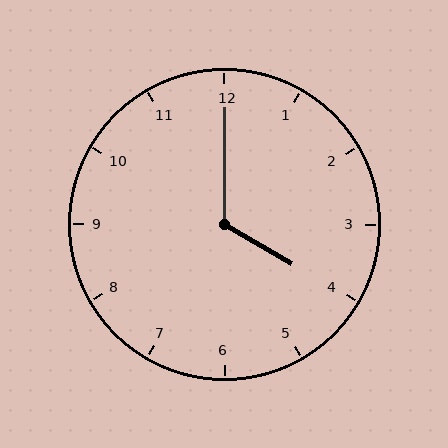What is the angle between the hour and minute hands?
Approximately 120 degrees.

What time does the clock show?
4:00.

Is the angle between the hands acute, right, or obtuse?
It is obtuse.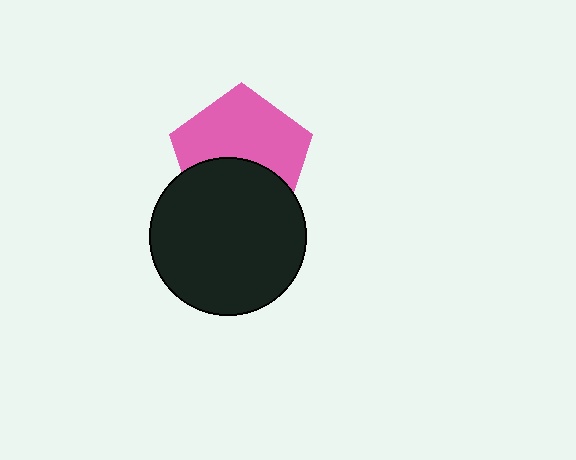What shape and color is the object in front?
The object in front is a black circle.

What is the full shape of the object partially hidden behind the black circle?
The partially hidden object is a pink pentagon.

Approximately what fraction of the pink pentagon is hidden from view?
Roughly 40% of the pink pentagon is hidden behind the black circle.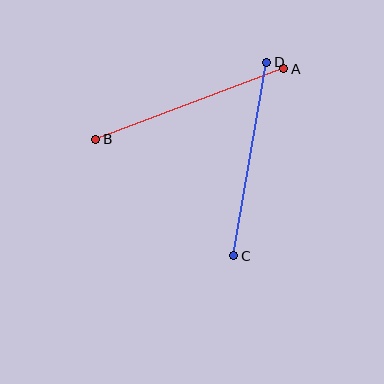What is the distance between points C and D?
The distance is approximately 196 pixels.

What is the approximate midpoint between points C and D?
The midpoint is at approximately (250, 159) pixels.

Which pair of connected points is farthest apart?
Points A and B are farthest apart.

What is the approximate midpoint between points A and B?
The midpoint is at approximately (190, 104) pixels.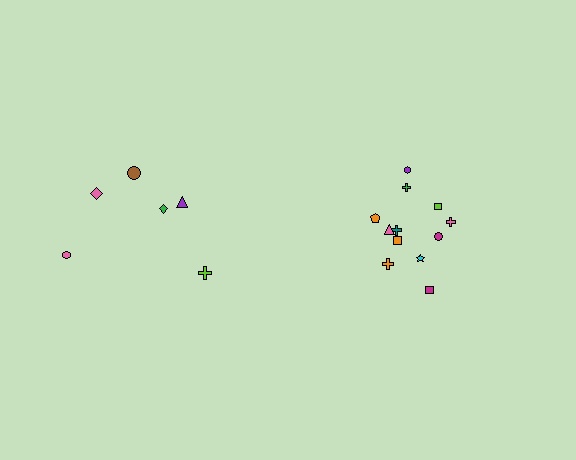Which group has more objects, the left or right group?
The right group.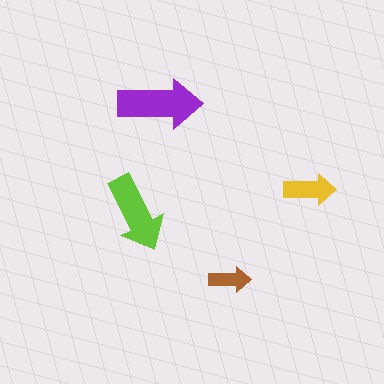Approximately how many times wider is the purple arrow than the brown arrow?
About 2 times wider.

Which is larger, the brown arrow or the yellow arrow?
The yellow one.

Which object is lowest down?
The brown arrow is bottommost.